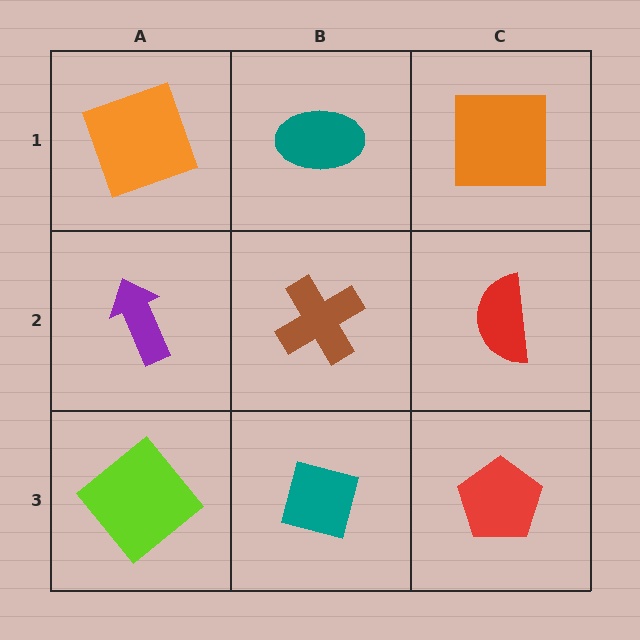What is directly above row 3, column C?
A red semicircle.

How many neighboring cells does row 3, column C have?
2.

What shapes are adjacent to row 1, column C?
A red semicircle (row 2, column C), a teal ellipse (row 1, column B).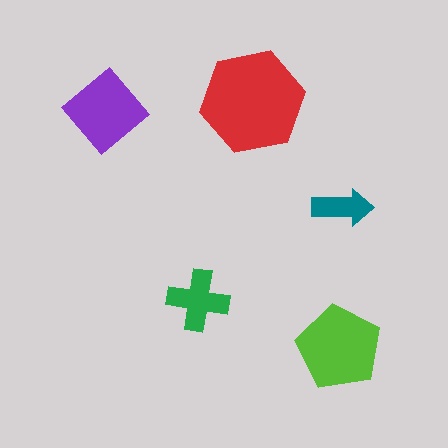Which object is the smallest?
The teal arrow.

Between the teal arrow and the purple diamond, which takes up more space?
The purple diamond.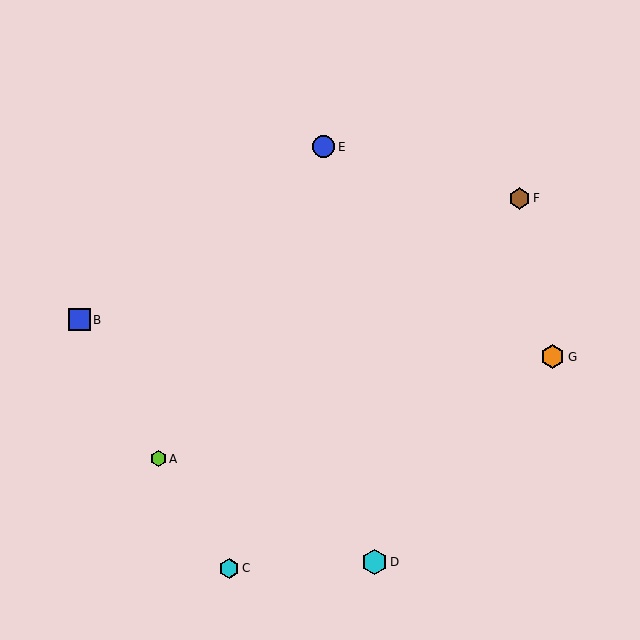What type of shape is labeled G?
Shape G is an orange hexagon.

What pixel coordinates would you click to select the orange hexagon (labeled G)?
Click at (553, 357) to select the orange hexagon G.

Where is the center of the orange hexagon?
The center of the orange hexagon is at (553, 357).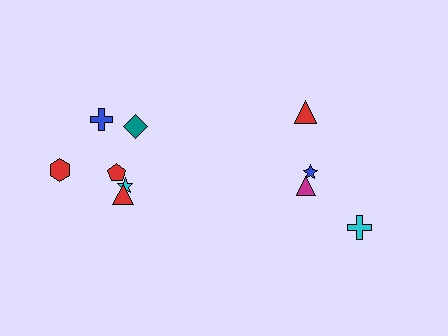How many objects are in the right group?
There are 4 objects.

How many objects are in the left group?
There are 6 objects.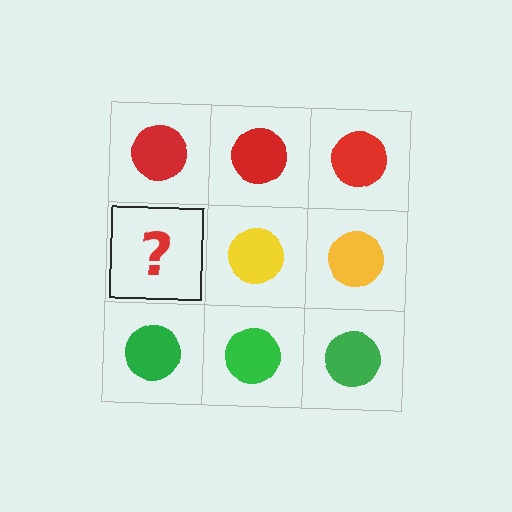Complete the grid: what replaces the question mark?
The question mark should be replaced with a yellow circle.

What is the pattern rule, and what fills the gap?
The rule is that each row has a consistent color. The gap should be filled with a yellow circle.